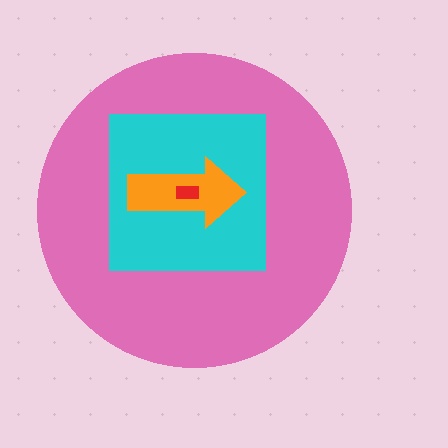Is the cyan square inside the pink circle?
Yes.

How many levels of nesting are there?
4.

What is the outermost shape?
The pink circle.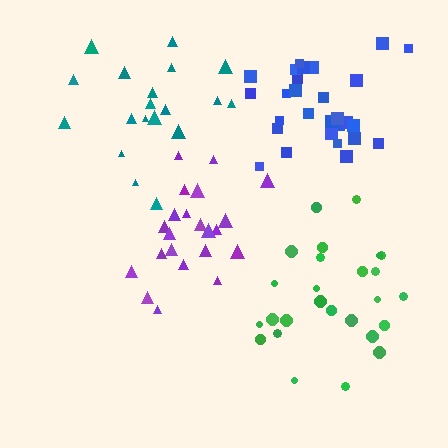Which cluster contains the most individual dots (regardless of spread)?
Blue (28).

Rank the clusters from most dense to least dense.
blue, green, purple, teal.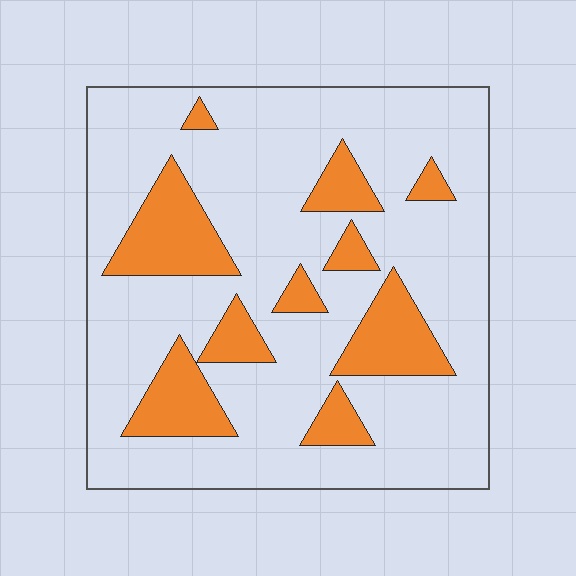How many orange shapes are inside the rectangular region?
10.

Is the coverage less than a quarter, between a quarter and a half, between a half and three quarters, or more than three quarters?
Less than a quarter.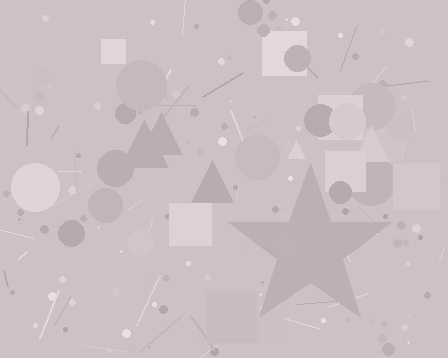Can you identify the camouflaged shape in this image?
The camouflaged shape is a star.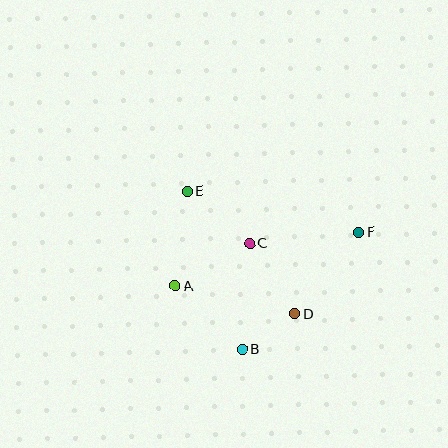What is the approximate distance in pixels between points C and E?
The distance between C and E is approximately 81 pixels.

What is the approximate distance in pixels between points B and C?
The distance between B and C is approximately 106 pixels.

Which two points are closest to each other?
Points B and D are closest to each other.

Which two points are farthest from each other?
Points A and F are farthest from each other.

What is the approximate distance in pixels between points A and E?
The distance between A and E is approximately 96 pixels.